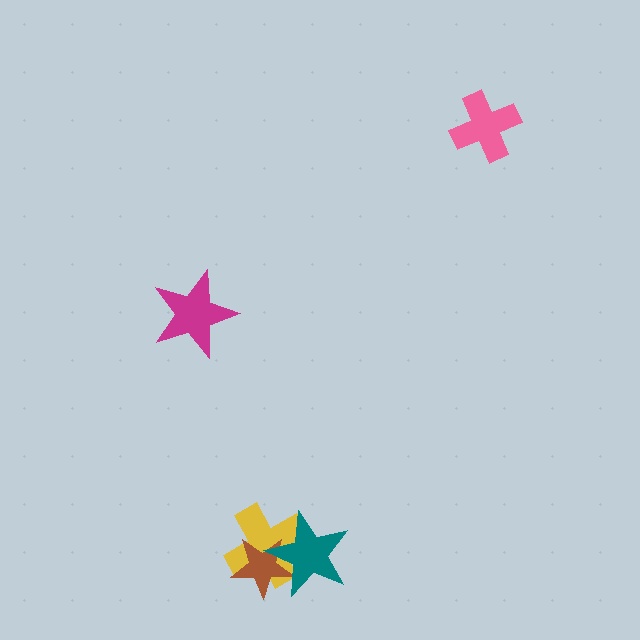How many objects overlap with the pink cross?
0 objects overlap with the pink cross.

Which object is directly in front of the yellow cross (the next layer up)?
The brown star is directly in front of the yellow cross.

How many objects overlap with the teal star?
2 objects overlap with the teal star.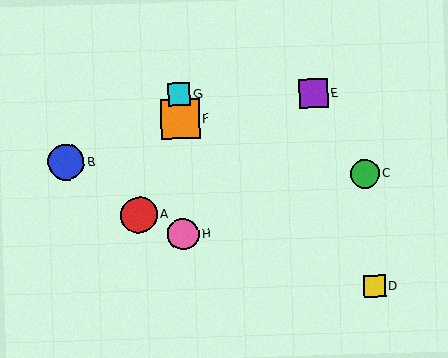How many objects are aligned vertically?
3 objects (F, G, H) are aligned vertically.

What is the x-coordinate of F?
Object F is at x≈180.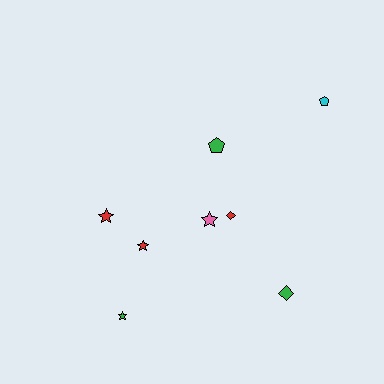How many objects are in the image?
There are 8 objects.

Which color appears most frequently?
Red, with 3 objects.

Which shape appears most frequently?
Star, with 4 objects.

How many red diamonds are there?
There is 1 red diamond.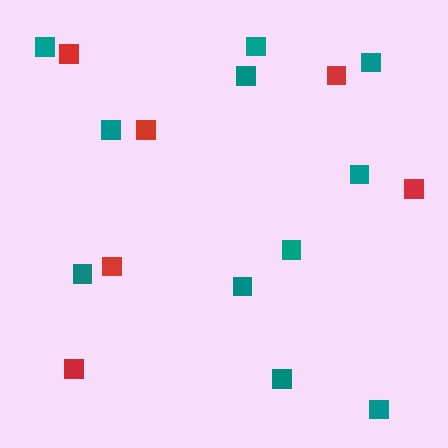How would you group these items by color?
There are 2 groups: one group of red squares (6) and one group of teal squares (11).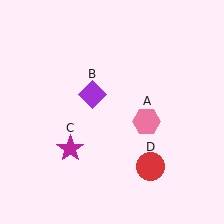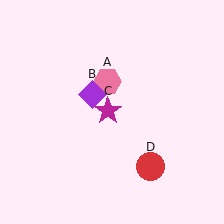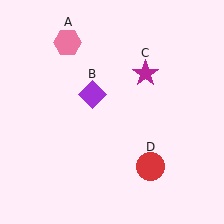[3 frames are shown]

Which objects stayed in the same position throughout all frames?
Purple diamond (object B) and red circle (object D) remained stationary.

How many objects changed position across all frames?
2 objects changed position: pink hexagon (object A), magenta star (object C).